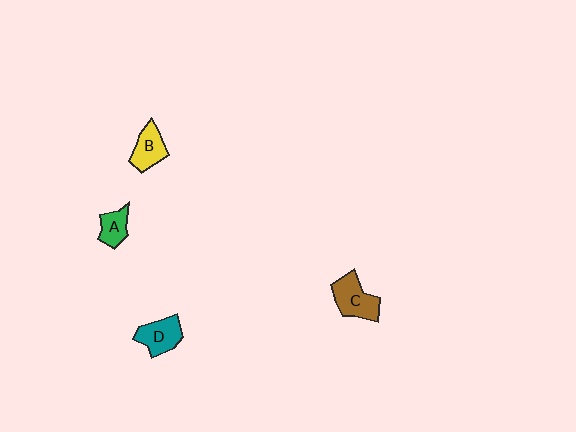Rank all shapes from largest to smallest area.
From largest to smallest: C (brown), D (teal), B (yellow), A (green).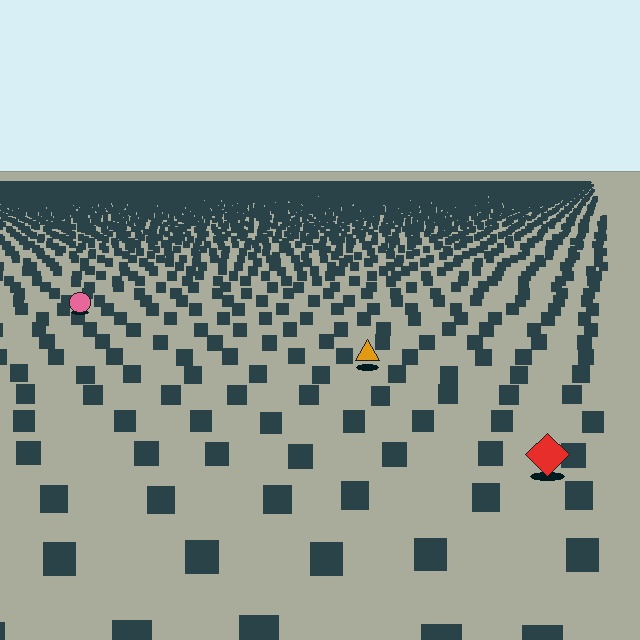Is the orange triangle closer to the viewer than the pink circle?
Yes. The orange triangle is closer — you can tell from the texture gradient: the ground texture is coarser near it.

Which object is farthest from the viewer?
The pink circle is farthest from the viewer. It appears smaller and the ground texture around it is denser.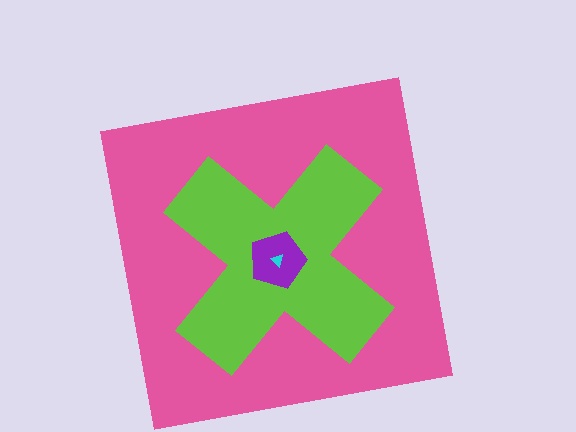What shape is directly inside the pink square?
The lime cross.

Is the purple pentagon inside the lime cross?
Yes.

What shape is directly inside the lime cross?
The purple pentagon.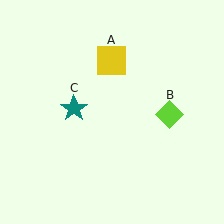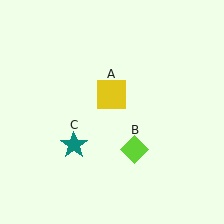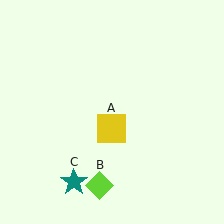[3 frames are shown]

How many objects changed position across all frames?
3 objects changed position: yellow square (object A), lime diamond (object B), teal star (object C).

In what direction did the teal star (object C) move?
The teal star (object C) moved down.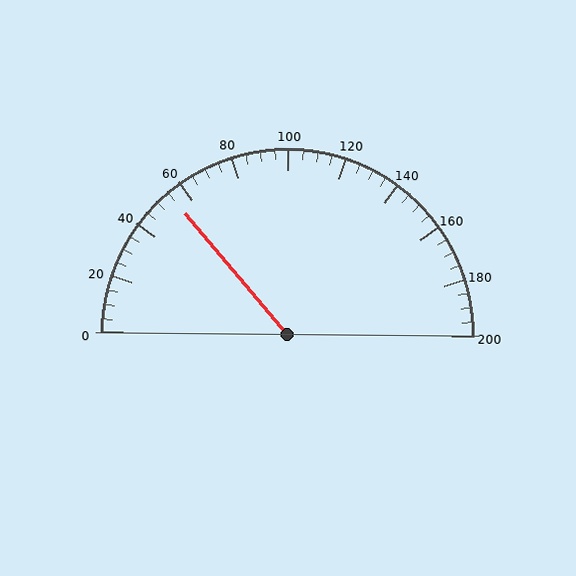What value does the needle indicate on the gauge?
The needle indicates approximately 55.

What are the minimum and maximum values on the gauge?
The gauge ranges from 0 to 200.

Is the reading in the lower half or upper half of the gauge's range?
The reading is in the lower half of the range (0 to 200).